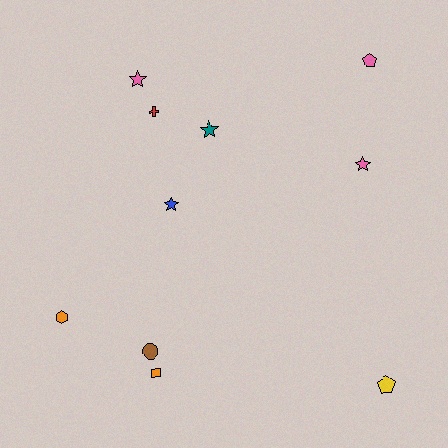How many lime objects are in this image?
There are no lime objects.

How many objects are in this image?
There are 10 objects.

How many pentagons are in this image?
There are 2 pentagons.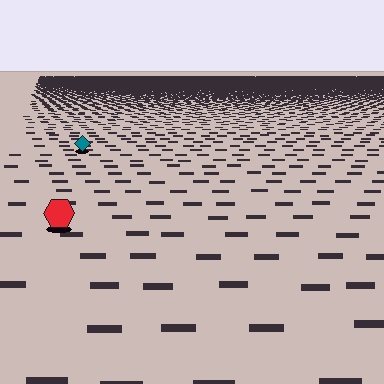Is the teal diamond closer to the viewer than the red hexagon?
No. The red hexagon is closer — you can tell from the texture gradient: the ground texture is coarser near it.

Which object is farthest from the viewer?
The teal diamond is farthest from the viewer. It appears smaller and the ground texture around it is denser.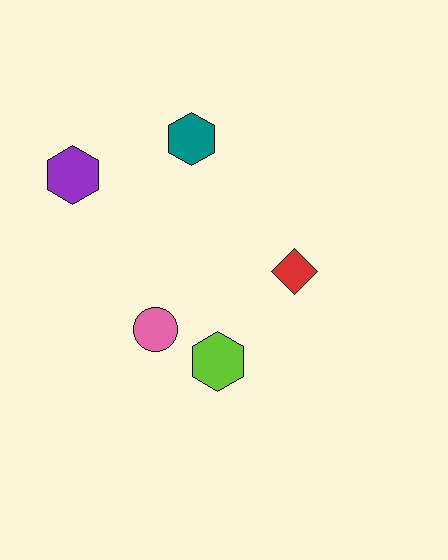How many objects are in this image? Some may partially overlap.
There are 5 objects.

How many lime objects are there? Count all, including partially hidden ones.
There is 1 lime object.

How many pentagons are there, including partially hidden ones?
There are no pentagons.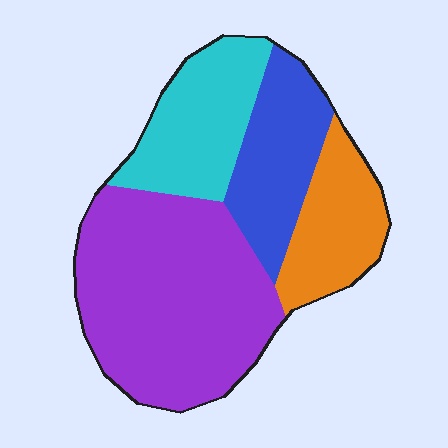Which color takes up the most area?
Purple, at roughly 45%.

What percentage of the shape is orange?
Orange takes up about one sixth (1/6) of the shape.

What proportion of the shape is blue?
Blue takes up about one sixth (1/6) of the shape.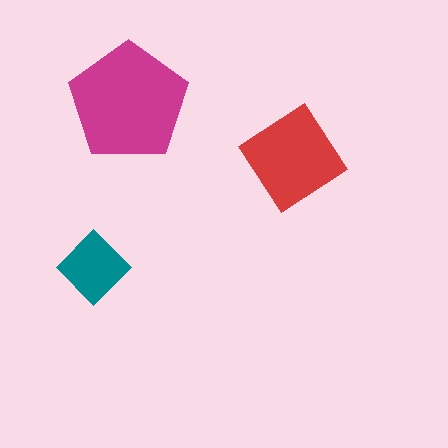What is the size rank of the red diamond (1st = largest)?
2nd.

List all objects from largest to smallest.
The magenta pentagon, the red diamond, the teal diamond.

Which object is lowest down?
The teal diamond is bottommost.